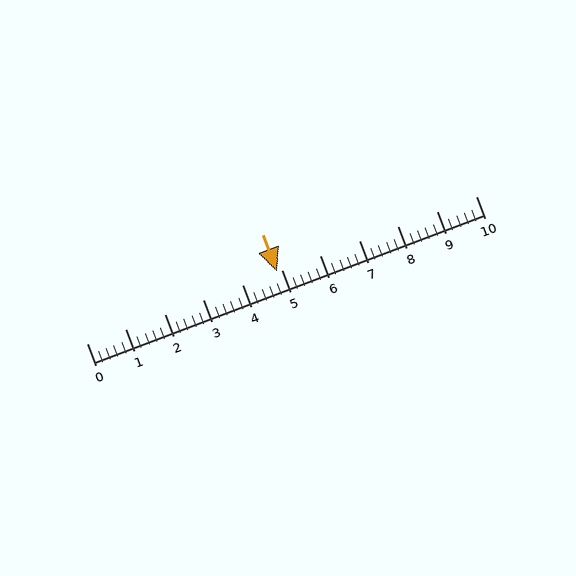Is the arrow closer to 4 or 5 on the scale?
The arrow is closer to 5.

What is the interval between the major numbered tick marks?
The major tick marks are spaced 1 units apart.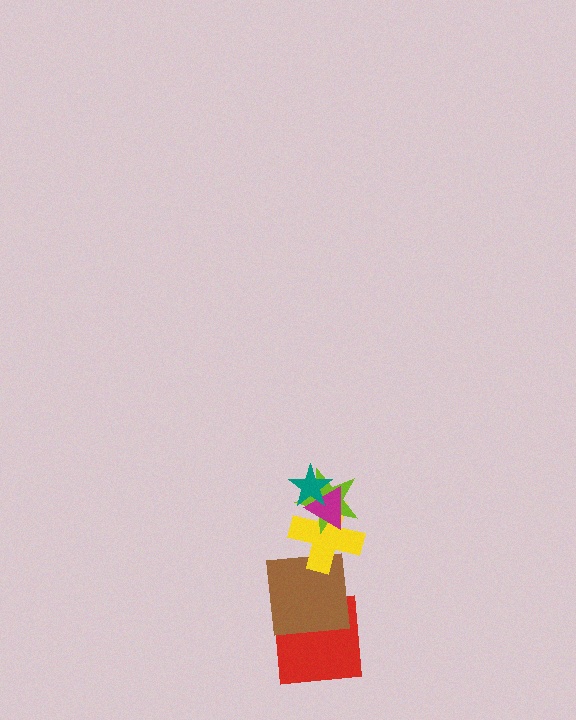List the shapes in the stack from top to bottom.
From top to bottom: the teal star, the magenta triangle, the lime star, the yellow cross, the brown square, the red square.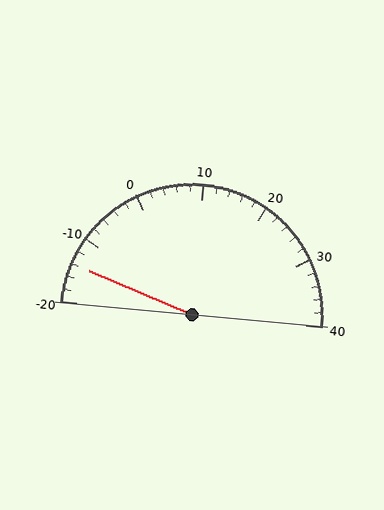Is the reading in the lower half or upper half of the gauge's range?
The reading is in the lower half of the range (-20 to 40).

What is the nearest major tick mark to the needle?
The nearest major tick mark is -10.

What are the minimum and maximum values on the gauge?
The gauge ranges from -20 to 40.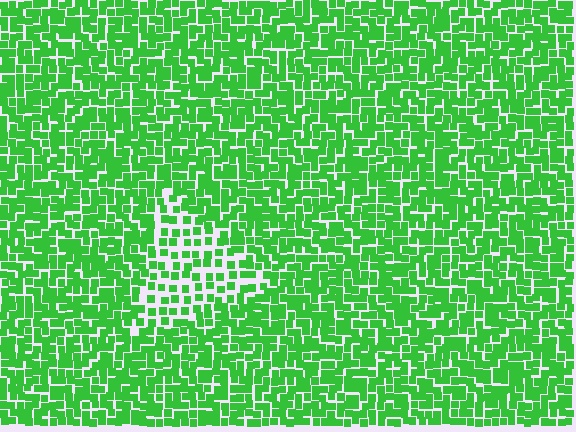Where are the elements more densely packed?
The elements are more densely packed outside the triangle boundary.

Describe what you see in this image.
The image contains small green elements arranged at two different densities. A triangle-shaped region is visible where the elements are less densely packed than the surrounding area.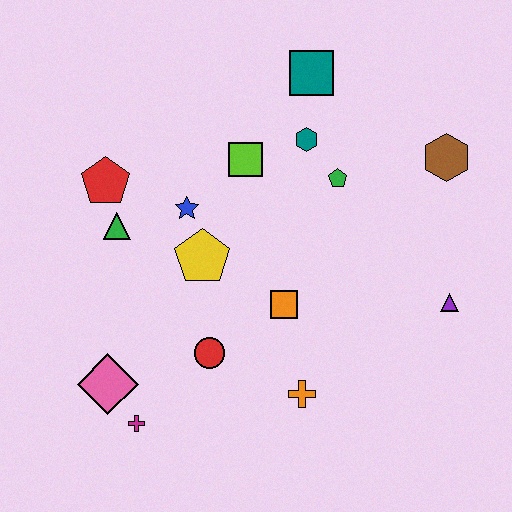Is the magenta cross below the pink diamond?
Yes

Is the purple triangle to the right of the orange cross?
Yes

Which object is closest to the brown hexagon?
The green pentagon is closest to the brown hexagon.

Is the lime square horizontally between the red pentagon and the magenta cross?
No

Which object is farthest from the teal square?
The magenta cross is farthest from the teal square.